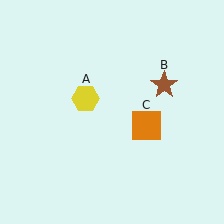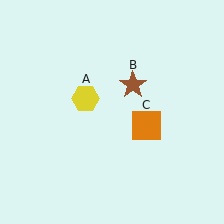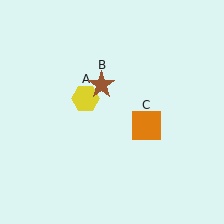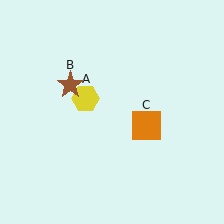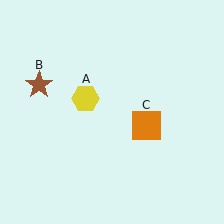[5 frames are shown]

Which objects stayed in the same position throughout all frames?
Yellow hexagon (object A) and orange square (object C) remained stationary.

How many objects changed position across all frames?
1 object changed position: brown star (object B).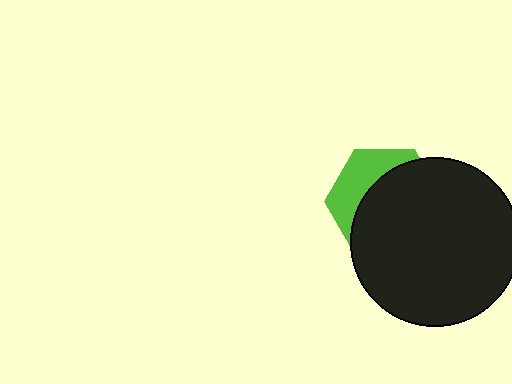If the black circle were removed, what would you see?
You would see the complete lime hexagon.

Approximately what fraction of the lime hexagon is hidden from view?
Roughly 66% of the lime hexagon is hidden behind the black circle.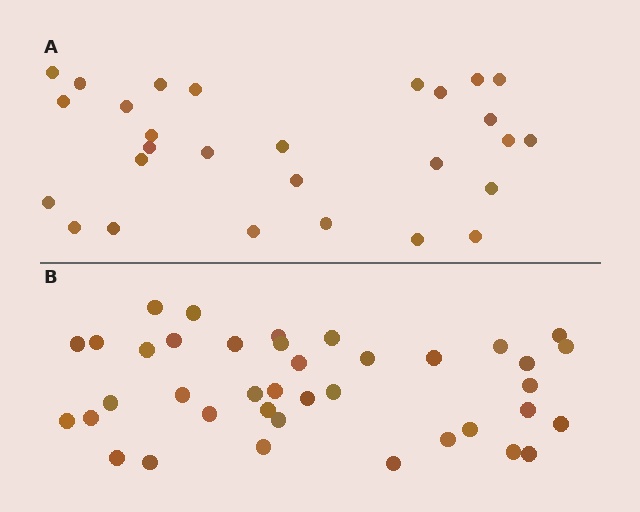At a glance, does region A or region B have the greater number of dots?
Region B (the bottom region) has more dots.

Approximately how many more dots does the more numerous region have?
Region B has roughly 12 or so more dots than region A.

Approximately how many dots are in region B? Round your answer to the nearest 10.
About 40 dots. (The exact count is 39, which rounds to 40.)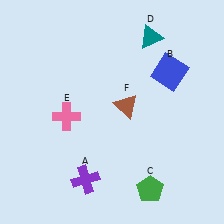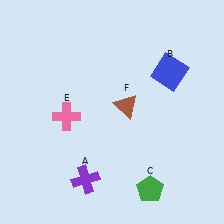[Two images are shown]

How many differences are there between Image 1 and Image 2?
There is 1 difference between the two images.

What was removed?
The teal triangle (D) was removed in Image 2.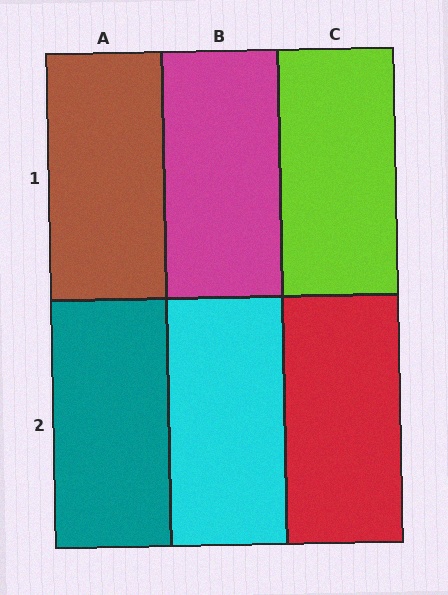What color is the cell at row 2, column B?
Cyan.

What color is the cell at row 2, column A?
Teal.